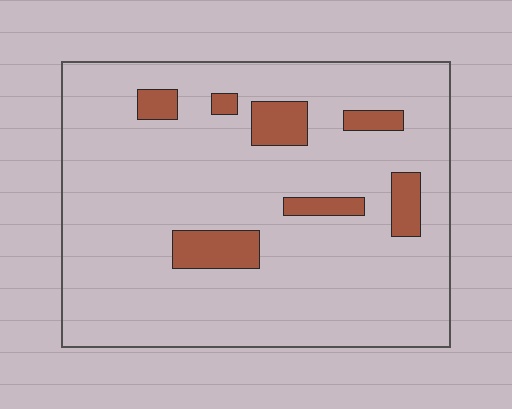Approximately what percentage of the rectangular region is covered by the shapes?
Approximately 10%.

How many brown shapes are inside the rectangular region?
7.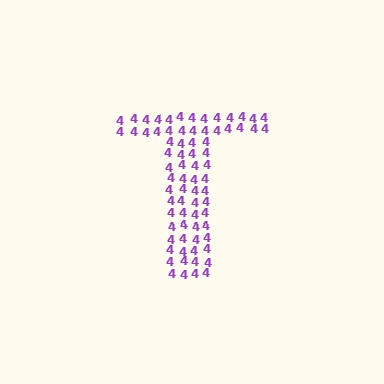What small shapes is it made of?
It is made of small digit 4's.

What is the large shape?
The large shape is the letter T.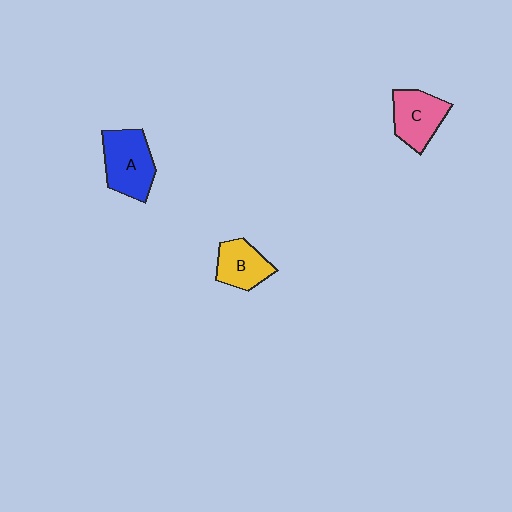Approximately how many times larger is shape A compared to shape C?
Approximately 1.2 times.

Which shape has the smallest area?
Shape B (yellow).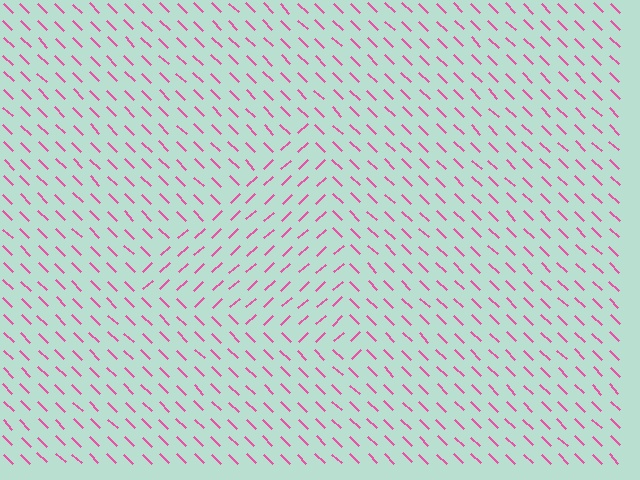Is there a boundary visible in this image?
Yes, there is a texture boundary formed by a change in line orientation.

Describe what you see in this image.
The image is filled with small pink line segments. A triangle region in the image has lines oriented differently from the surrounding lines, creating a visible texture boundary.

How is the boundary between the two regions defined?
The boundary is defined purely by a change in line orientation (approximately 87 degrees difference). All lines are the same color and thickness.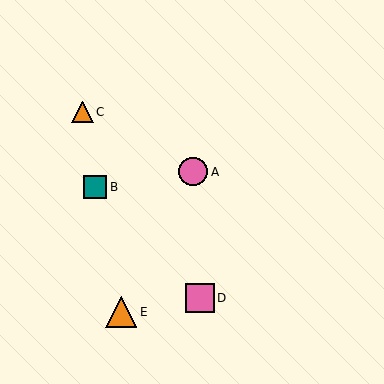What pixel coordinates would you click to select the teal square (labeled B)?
Click at (95, 187) to select the teal square B.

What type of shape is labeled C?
Shape C is an orange triangle.